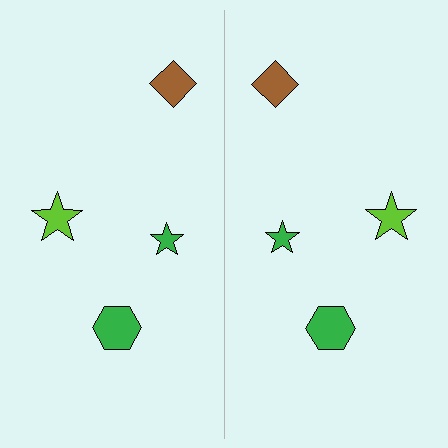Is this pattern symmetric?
Yes, this pattern has bilateral (reflection) symmetry.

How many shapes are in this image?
There are 8 shapes in this image.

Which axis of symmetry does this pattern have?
The pattern has a vertical axis of symmetry running through the center of the image.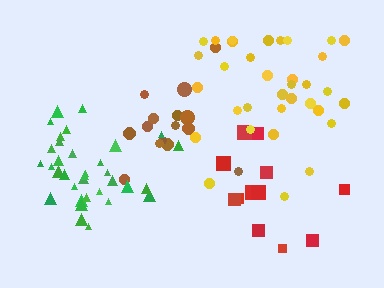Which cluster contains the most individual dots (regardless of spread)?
Yellow (35).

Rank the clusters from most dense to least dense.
green, yellow, brown, red.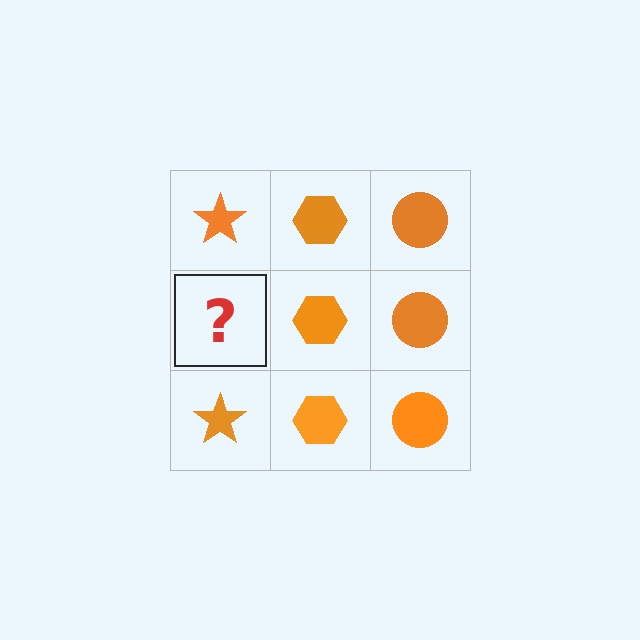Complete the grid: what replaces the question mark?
The question mark should be replaced with an orange star.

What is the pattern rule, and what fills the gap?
The rule is that each column has a consistent shape. The gap should be filled with an orange star.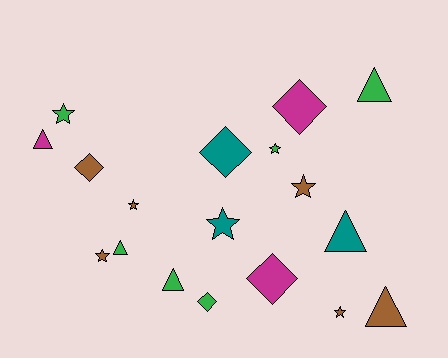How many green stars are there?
There are 2 green stars.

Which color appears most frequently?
Green, with 6 objects.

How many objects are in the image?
There are 18 objects.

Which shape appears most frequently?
Star, with 7 objects.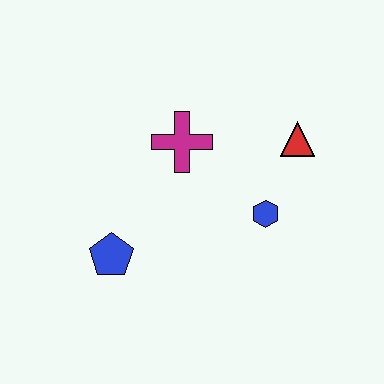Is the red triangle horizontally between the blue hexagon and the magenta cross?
No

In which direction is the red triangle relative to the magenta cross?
The red triangle is to the right of the magenta cross.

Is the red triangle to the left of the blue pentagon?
No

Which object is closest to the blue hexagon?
The red triangle is closest to the blue hexagon.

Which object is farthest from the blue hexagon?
The blue pentagon is farthest from the blue hexagon.